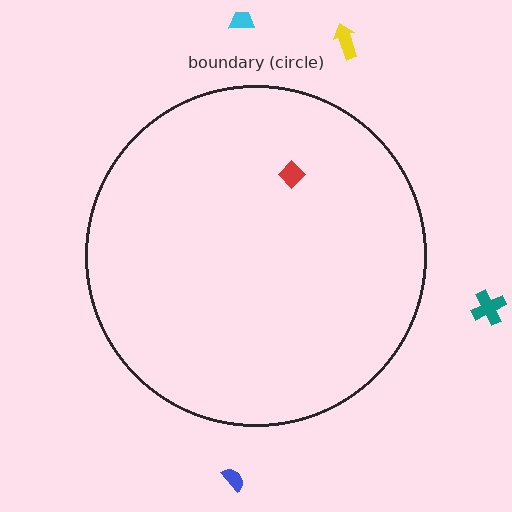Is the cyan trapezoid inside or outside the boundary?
Outside.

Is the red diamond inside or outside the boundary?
Inside.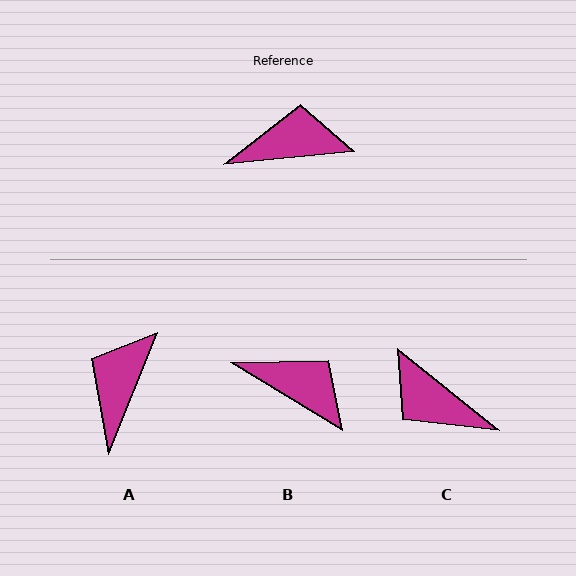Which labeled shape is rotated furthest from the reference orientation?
C, about 136 degrees away.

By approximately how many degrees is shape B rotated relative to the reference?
Approximately 37 degrees clockwise.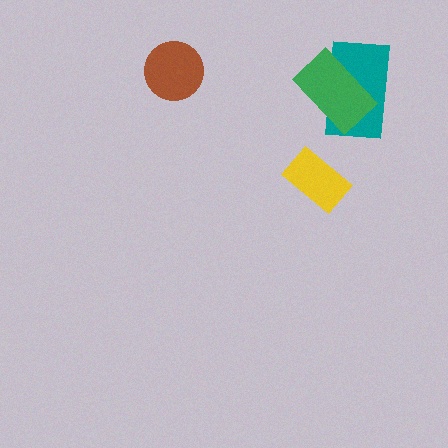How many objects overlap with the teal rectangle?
1 object overlaps with the teal rectangle.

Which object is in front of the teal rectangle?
The green rectangle is in front of the teal rectangle.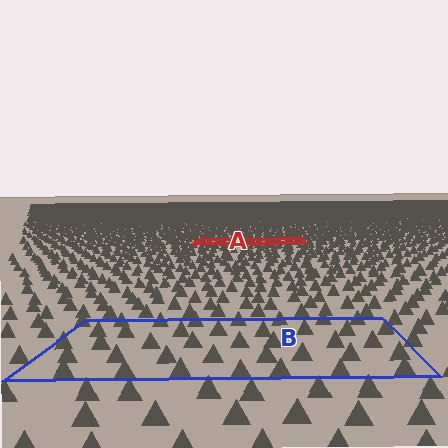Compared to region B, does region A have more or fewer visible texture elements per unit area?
Region A has more texture elements per unit area — they are packed more densely because it is farther away.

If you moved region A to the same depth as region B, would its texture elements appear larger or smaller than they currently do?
They would appear larger. At a closer depth, the same texture elements are projected at a bigger on-screen size.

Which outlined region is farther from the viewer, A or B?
Region A is farther from the viewer — the texture elements inside it appear smaller and more densely packed.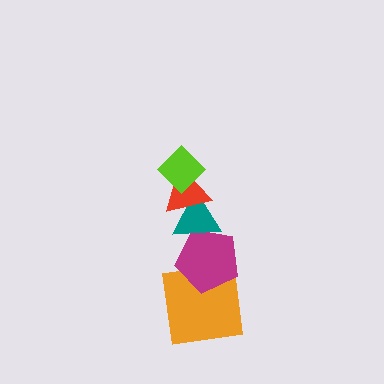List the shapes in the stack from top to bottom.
From top to bottom: the lime diamond, the red triangle, the teal triangle, the magenta pentagon, the orange square.